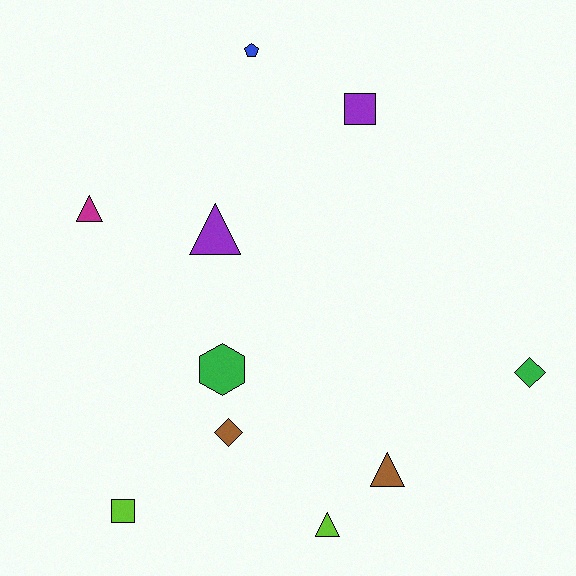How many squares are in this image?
There are 2 squares.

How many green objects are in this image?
There are 2 green objects.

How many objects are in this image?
There are 10 objects.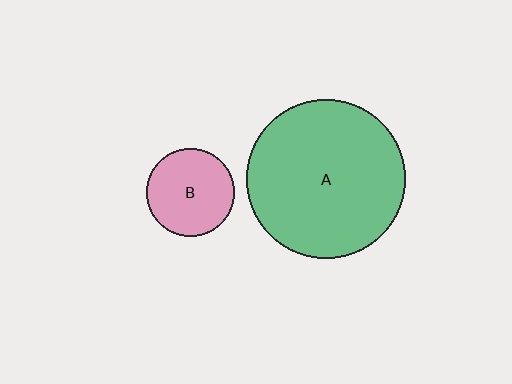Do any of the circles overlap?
No, none of the circles overlap.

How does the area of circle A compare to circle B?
Approximately 3.3 times.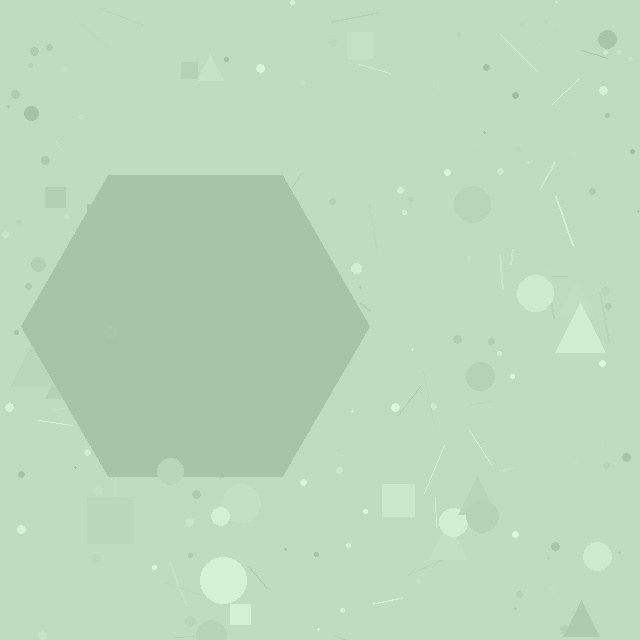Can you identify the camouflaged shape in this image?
The camouflaged shape is a hexagon.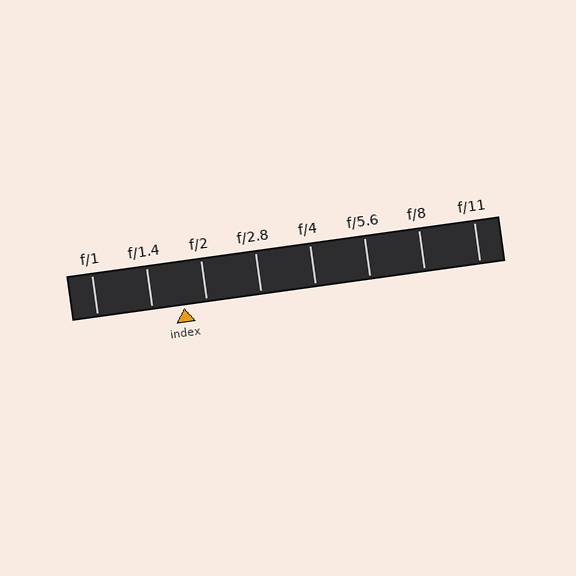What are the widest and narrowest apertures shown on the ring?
The widest aperture shown is f/1 and the narrowest is f/11.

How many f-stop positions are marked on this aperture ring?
There are 8 f-stop positions marked.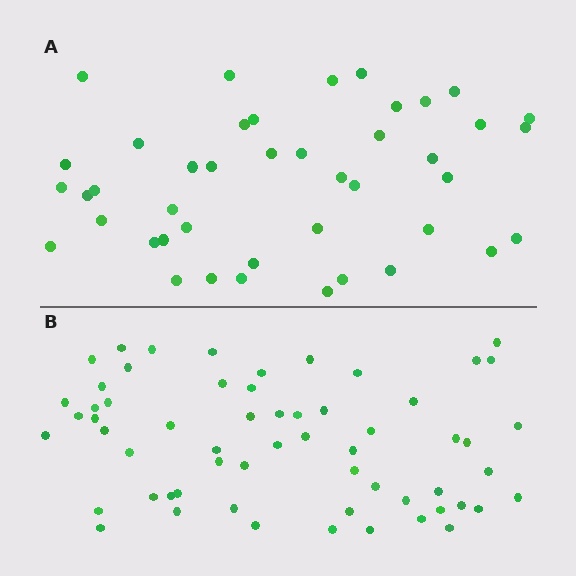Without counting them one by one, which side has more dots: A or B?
Region B (the bottom region) has more dots.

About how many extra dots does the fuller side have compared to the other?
Region B has approximately 15 more dots than region A.